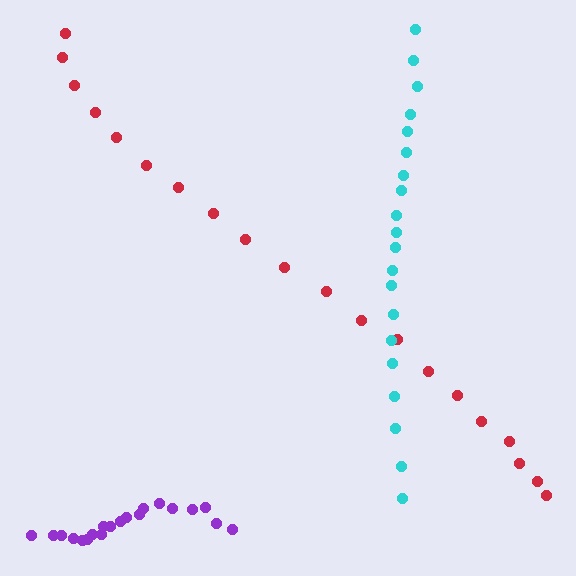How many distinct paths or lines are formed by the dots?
There are 3 distinct paths.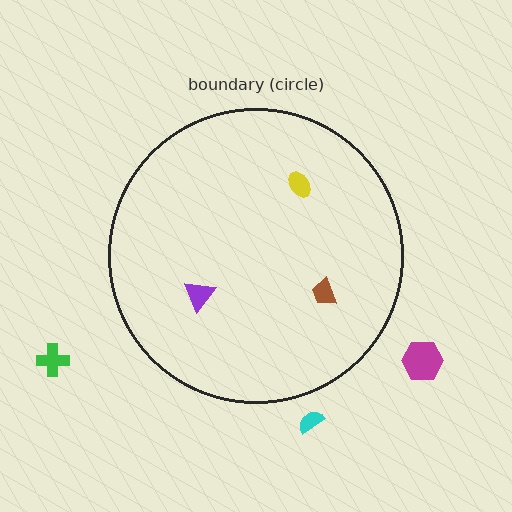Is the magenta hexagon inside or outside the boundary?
Outside.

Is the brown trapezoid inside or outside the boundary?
Inside.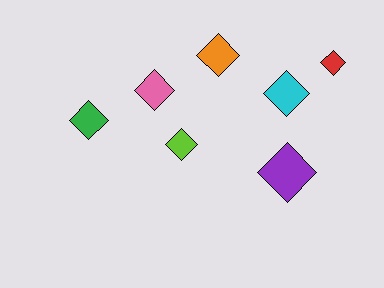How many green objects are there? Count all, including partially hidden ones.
There is 1 green object.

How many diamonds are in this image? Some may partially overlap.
There are 7 diamonds.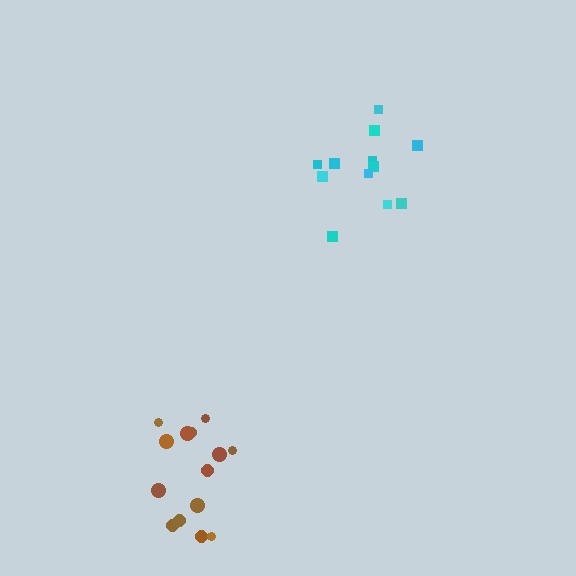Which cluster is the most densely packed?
Brown.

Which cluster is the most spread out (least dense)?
Cyan.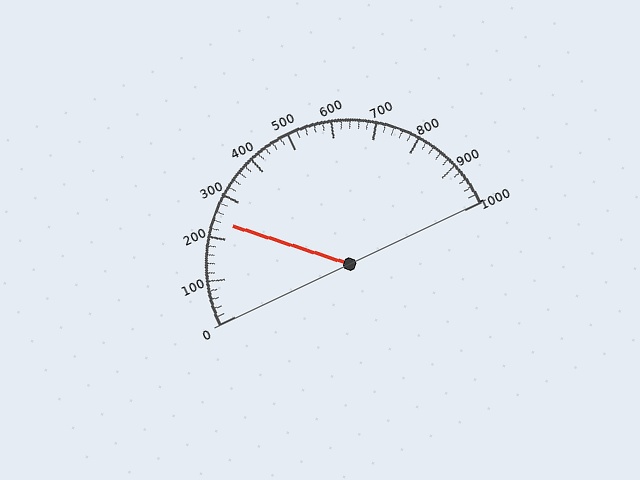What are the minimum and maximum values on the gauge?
The gauge ranges from 0 to 1000.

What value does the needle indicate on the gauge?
The needle indicates approximately 240.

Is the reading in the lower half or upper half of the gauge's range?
The reading is in the lower half of the range (0 to 1000).